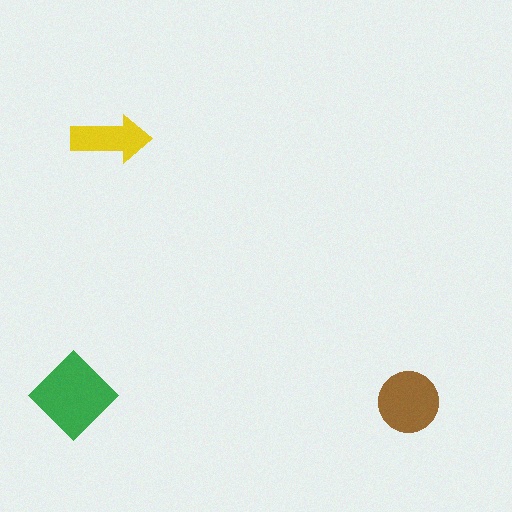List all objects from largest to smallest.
The green diamond, the brown circle, the yellow arrow.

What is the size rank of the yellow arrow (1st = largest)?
3rd.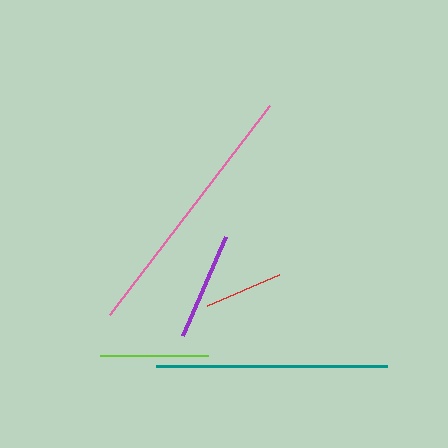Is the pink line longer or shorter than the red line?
The pink line is longer than the red line.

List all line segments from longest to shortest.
From longest to shortest: pink, teal, purple, lime, red.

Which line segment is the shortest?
The red line is the shortest at approximately 78 pixels.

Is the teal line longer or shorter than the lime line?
The teal line is longer than the lime line.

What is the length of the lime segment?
The lime segment is approximately 108 pixels long.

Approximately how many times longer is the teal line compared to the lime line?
The teal line is approximately 2.1 times the length of the lime line.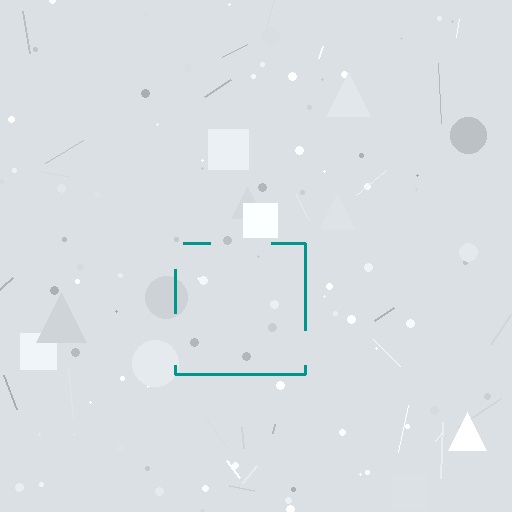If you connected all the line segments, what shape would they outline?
They would outline a square.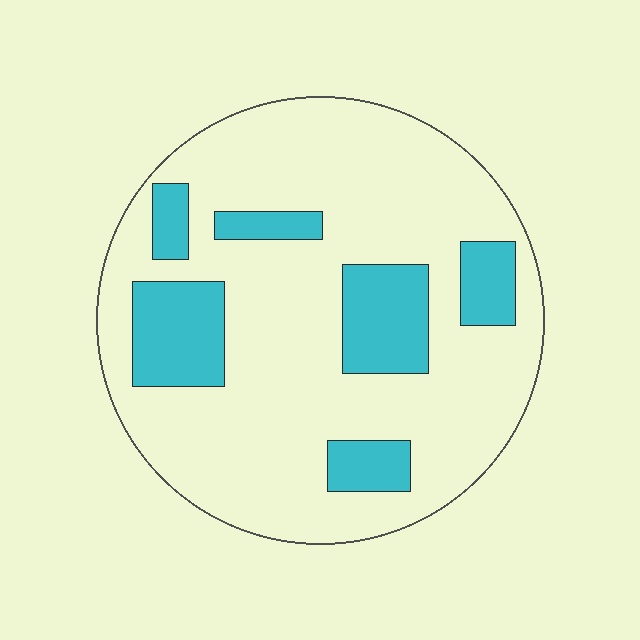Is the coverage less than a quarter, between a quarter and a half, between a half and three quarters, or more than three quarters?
Less than a quarter.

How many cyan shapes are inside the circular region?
6.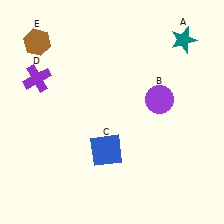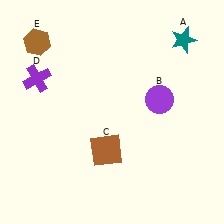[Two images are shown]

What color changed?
The square (C) changed from blue in Image 1 to brown in Image 2.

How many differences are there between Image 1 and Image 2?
There is 1 difference between the two images.